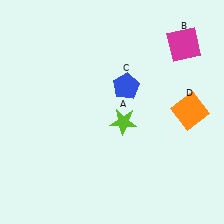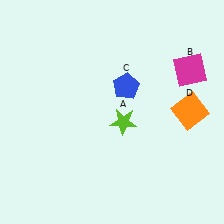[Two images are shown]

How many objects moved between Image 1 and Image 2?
1 object moved between the two images.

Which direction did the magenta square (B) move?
The magenta square (B) moved down.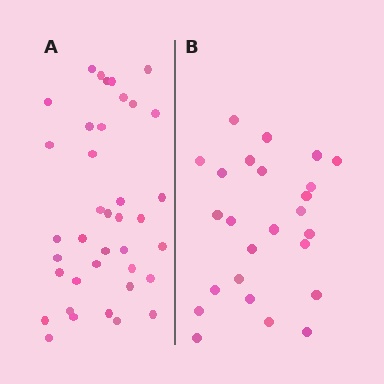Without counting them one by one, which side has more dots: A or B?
Region A (the left region) has more dots.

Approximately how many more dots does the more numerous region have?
Region A has approximately 15 more dots than region B.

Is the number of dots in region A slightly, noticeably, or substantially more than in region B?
Region A has substantially more. The ratio is roughly 1.5 to 1.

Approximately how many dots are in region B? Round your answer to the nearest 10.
About 20 dots. (The exact count is 25, which rounds to 20.)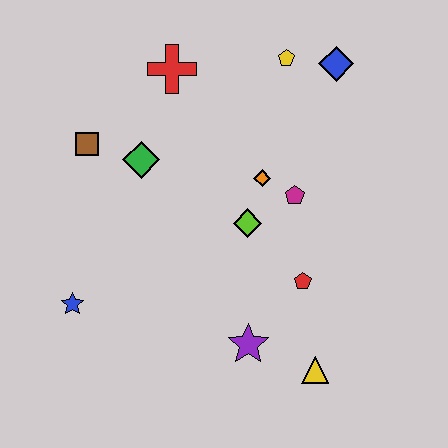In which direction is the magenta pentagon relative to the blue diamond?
The magenta pentagon is below the blue diamond.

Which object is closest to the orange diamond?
The magenta pentagon is closest to the orange diamond.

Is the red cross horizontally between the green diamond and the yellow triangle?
Yes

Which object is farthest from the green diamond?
The yellow triangle is farthest from the green diamond.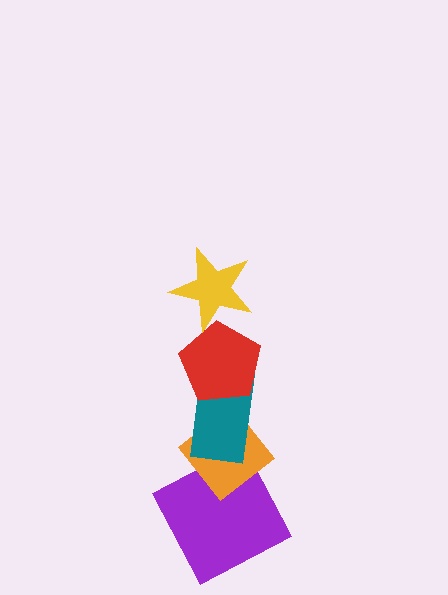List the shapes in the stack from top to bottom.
From top to bottom: the yellow star, the red pentagon, the teal rectangle, the orange diamond, the purple square.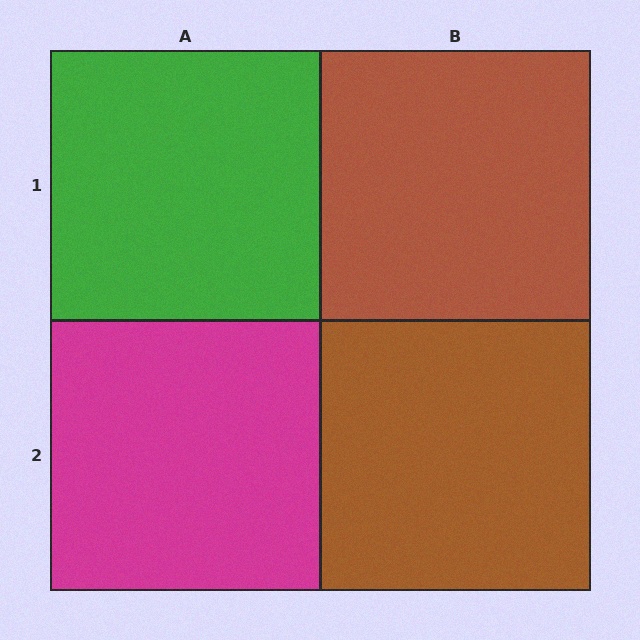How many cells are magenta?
1 cell is magenta.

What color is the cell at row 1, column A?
Green.